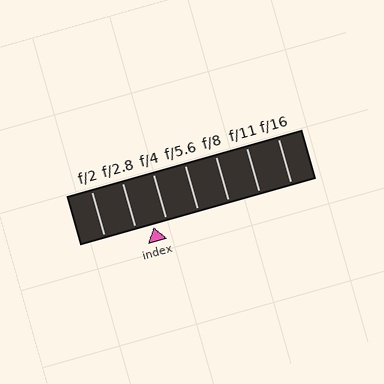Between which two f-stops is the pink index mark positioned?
The index mark is between f/2.8 and f/4.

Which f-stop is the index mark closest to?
The index mark is closest to f/4.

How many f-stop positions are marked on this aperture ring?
There are 7 f-stop positions marked.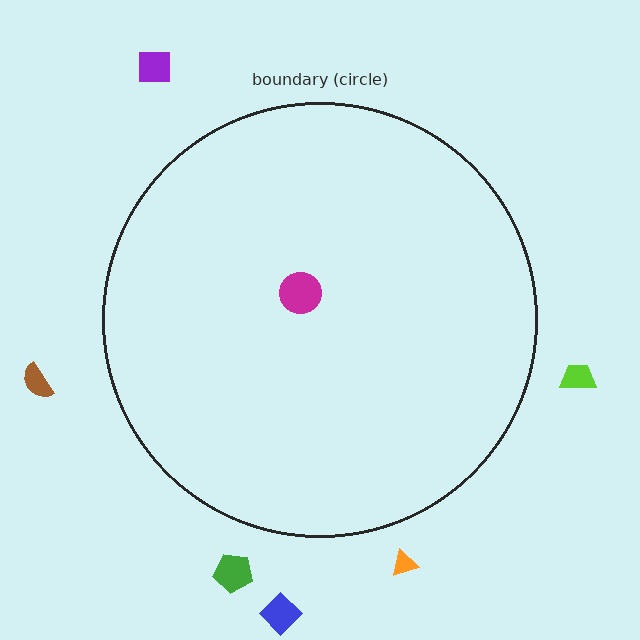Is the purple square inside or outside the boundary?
Outside.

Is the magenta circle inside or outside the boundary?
Inside.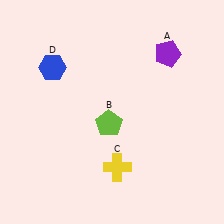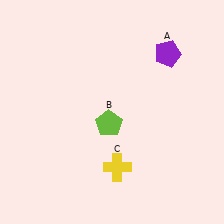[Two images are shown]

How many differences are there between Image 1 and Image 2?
There is 1 difference between the two images.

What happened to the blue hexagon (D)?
The blue hexagon (D) was removed in Image 2. It was in the top-left area of Image 1.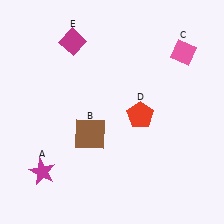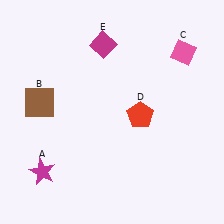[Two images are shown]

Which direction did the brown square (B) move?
The brown square (B) moved left.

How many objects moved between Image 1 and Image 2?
2 objects moved between the two images.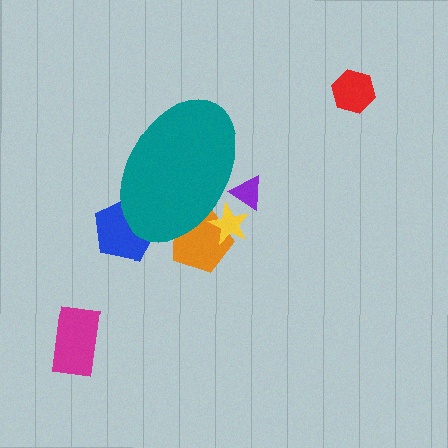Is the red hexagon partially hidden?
No, the red hexagon is fully visible.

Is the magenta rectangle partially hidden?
No, the magenta rectangle is fully visible.